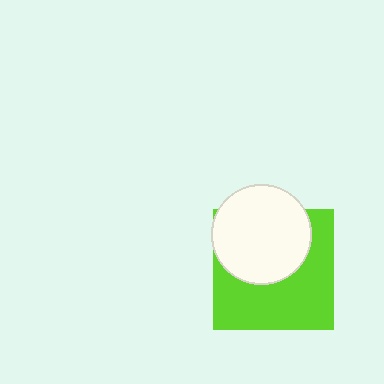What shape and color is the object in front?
The object in front is a white circle.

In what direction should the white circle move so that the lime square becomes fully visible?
The white circle should move up. That is the shortest direction to clear the overlap and leave the lime square fully visible.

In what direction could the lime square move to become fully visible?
The lime square could move down. That would shift it out from behind the white circle entirely.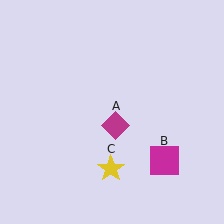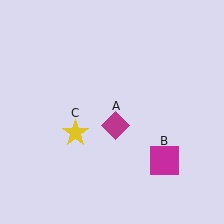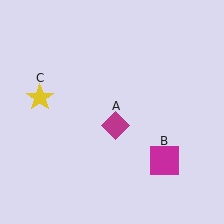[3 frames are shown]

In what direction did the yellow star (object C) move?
The yellow star (object C) moved up and to the left.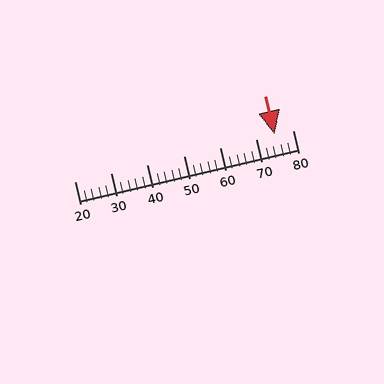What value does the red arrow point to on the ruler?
The red arrow points to approximately 75.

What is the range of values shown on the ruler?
The ruler shows values from 20 to 80.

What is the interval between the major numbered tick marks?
The major tick marks are spaced 10 units apart.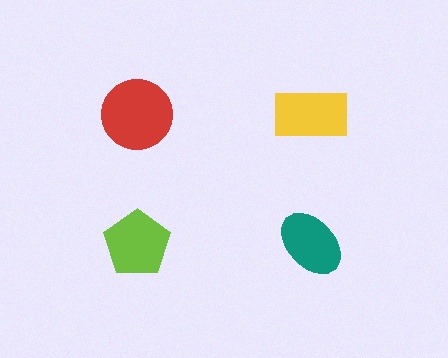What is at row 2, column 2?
A teal ellipse.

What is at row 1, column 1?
A red circle.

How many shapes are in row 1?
2 shapes.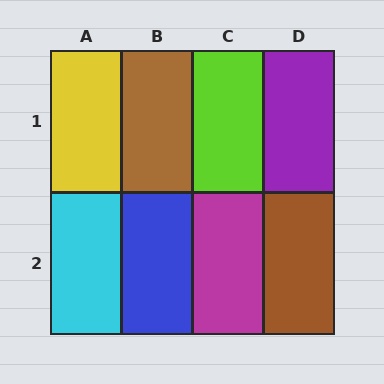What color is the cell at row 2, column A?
Cyan.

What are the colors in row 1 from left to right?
Yellow, brown, lime, purple.